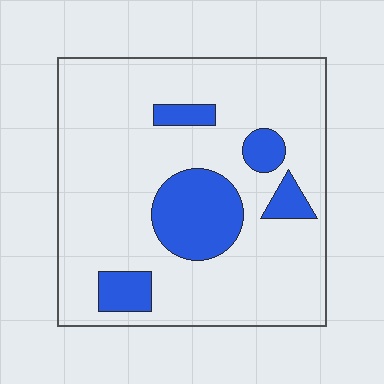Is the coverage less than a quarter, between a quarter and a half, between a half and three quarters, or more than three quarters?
Less than a quarter.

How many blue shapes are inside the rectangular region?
5.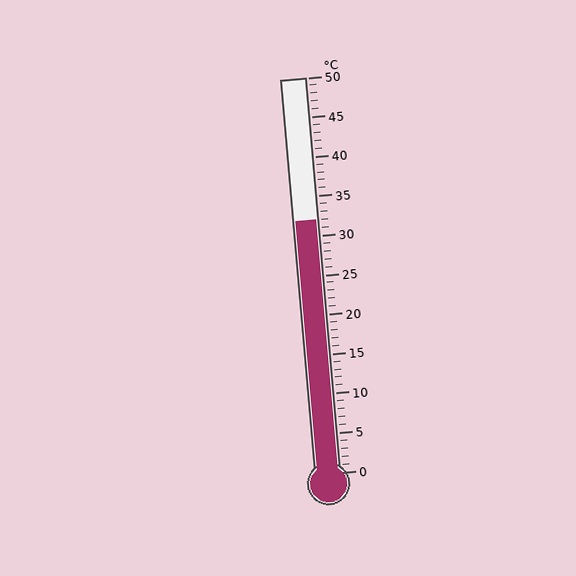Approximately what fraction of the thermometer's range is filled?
The thermometer is filled to approximately 65% of its range.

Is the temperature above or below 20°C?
The temperature is above 20°C.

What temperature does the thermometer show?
The thermometer shows approximately 32°C.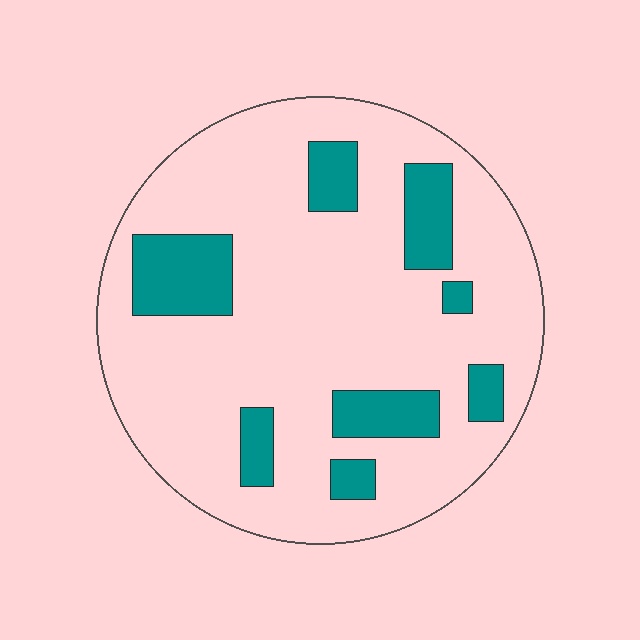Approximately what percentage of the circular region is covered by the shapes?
Approximately 20%.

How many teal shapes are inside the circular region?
8.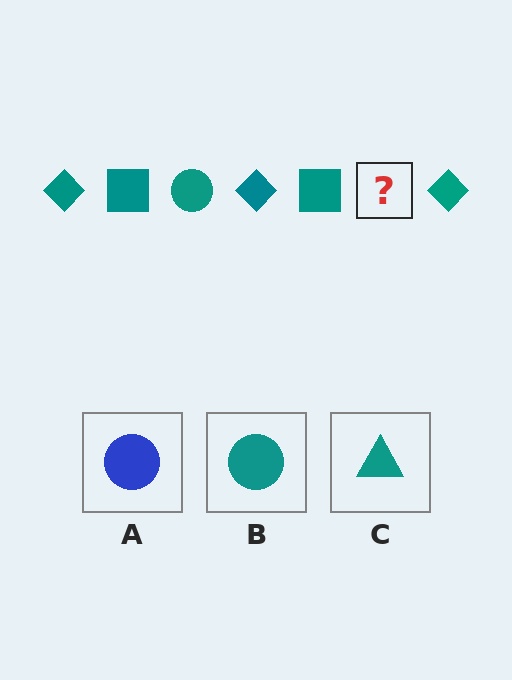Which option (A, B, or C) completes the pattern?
B.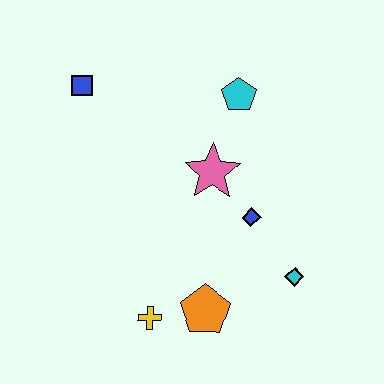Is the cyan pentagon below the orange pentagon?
No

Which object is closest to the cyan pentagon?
The pink star is closest to the cyan pentagon.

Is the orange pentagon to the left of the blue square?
No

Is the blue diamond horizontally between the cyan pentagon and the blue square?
No